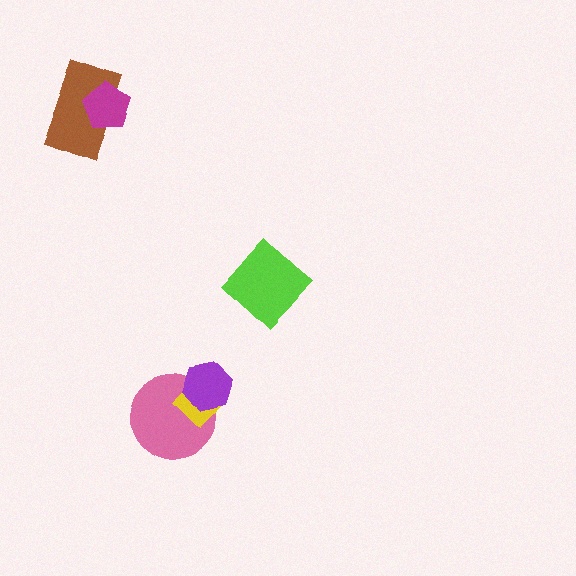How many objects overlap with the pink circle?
2 objects overlap with the pink circle.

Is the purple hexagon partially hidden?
No, no other shape covers it.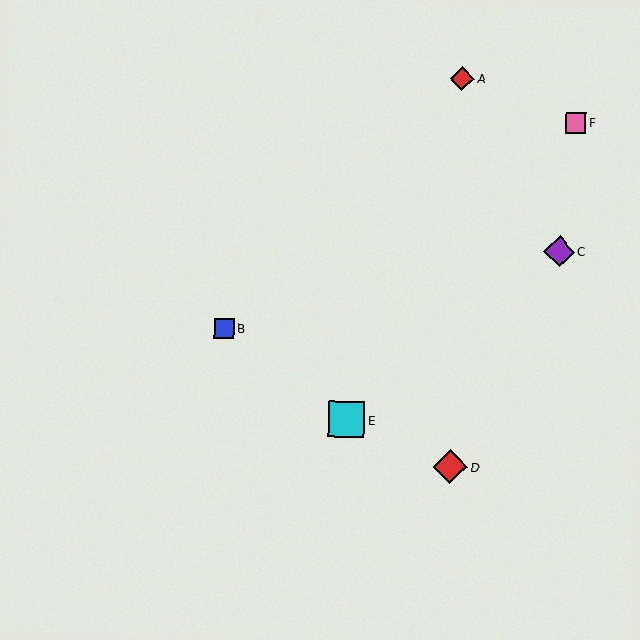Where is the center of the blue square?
The center of the blue square is at (224, 328).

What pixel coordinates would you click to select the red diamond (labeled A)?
Click at (462, 79) to select the red diamond A.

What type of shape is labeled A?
Shape A is a red diamond.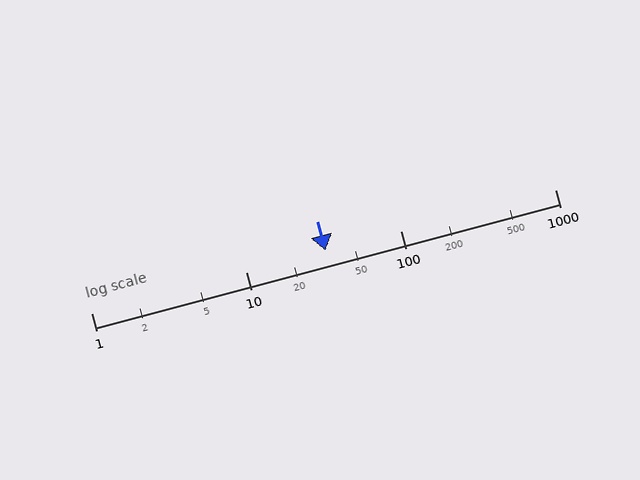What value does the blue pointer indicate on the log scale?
The pointer indicates approximately 33.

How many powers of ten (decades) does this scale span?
The scale spans 3 decades, from 1 to 1000.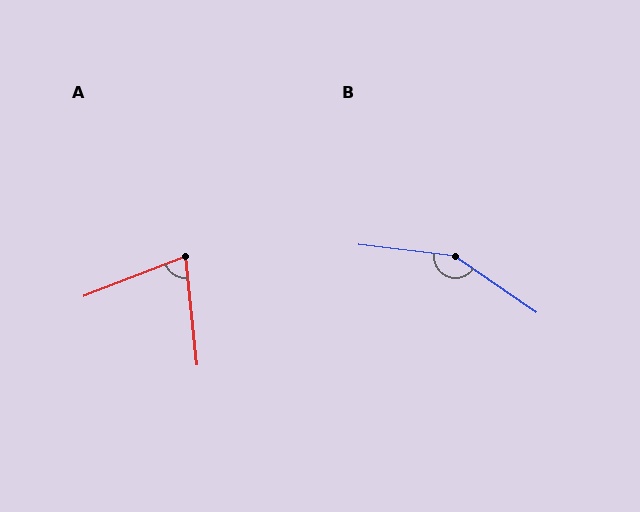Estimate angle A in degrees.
Approximately 75 degrees.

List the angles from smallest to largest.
A (75°), B (152°).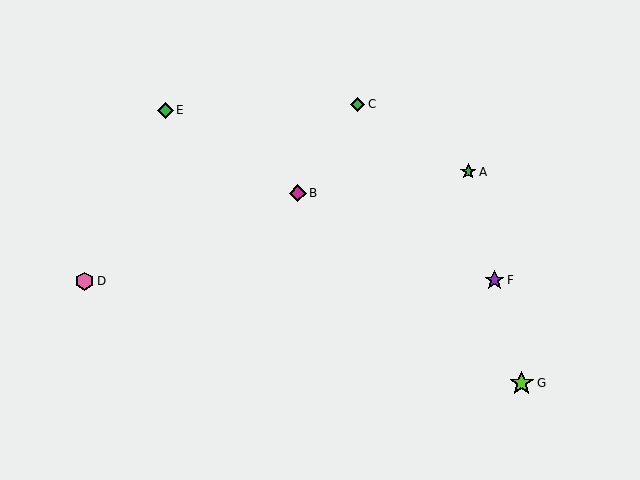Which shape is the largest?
The lime star (labeled G) is the largest.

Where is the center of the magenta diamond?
The center of the magenta diamond is at (298, 193).